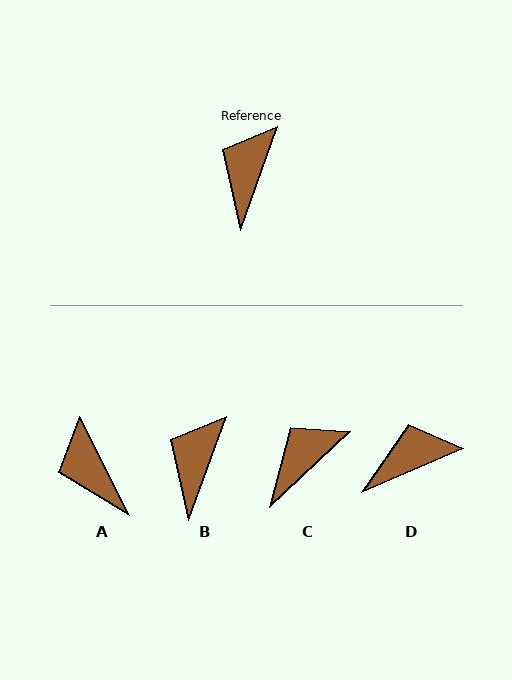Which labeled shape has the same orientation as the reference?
B.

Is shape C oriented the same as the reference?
No, it is off by about 27 degrees.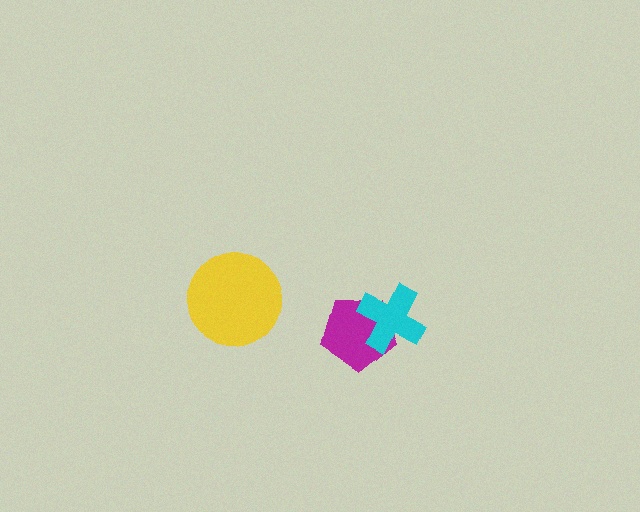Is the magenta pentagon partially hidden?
Yes, it is partially covered by another shape.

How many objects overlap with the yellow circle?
0 objects overlap with the yellow circle.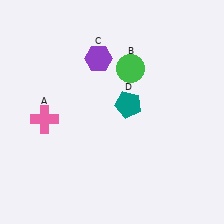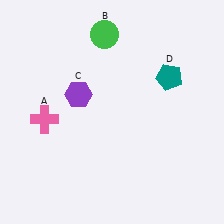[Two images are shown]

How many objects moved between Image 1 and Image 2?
3 objects moved between the two images.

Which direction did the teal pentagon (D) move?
The teal pentagon (D) moved right.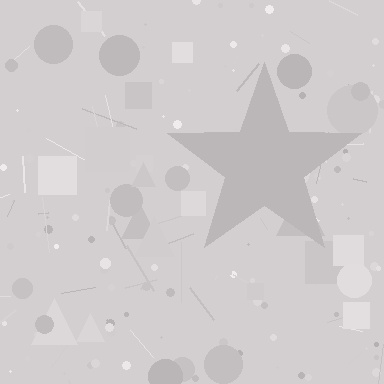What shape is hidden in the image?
A star is hidden in the image.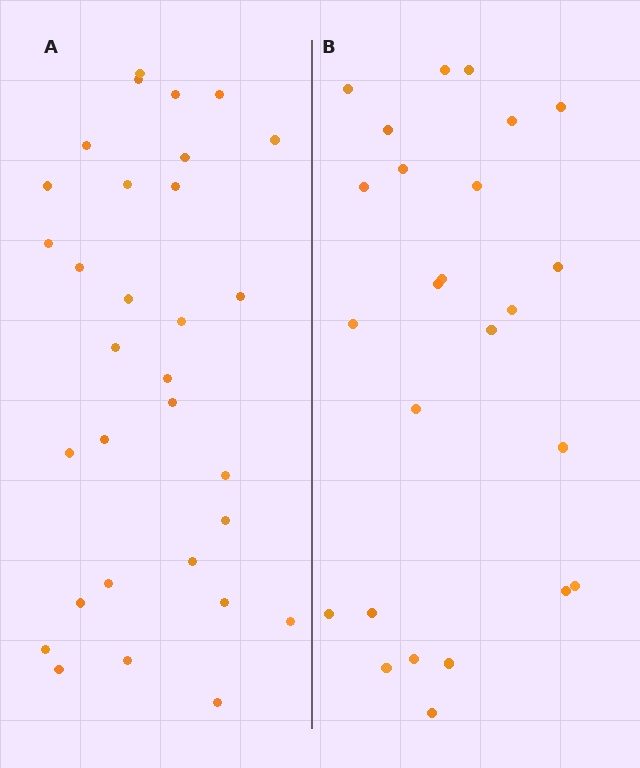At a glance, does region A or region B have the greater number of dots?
Region A (the left region) has more dots.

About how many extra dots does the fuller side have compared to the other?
Region A has about 6 more dots than region B.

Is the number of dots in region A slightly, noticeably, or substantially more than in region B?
Region A has only slightly more — the two regions are fairly close. The ratio is roughly 1.2 to 1.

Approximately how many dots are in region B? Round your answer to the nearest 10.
About 20 dots. (The exact count is 25, which rounds to 20.)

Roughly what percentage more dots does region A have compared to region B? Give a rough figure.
About 25% more.